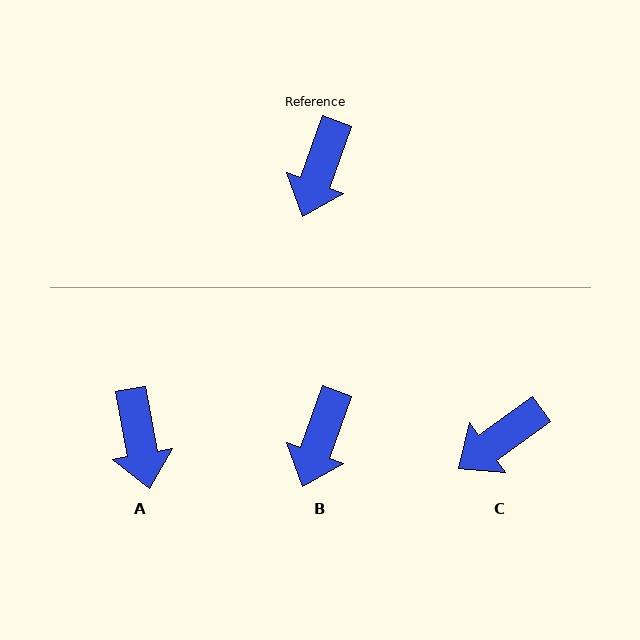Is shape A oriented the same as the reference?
No, it is off by about 30 degrees.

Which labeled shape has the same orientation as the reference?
B.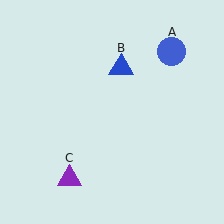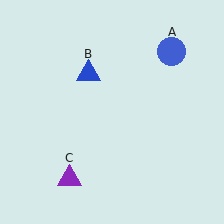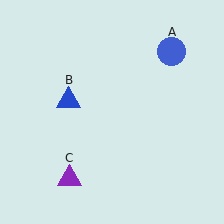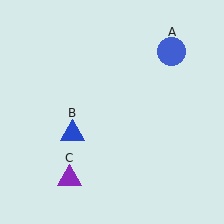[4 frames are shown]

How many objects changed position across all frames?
1 object changed position: blue triangle (object B).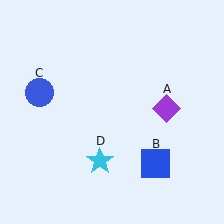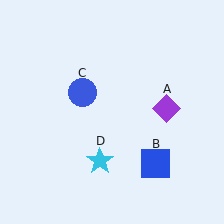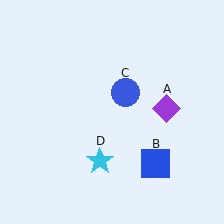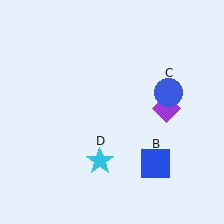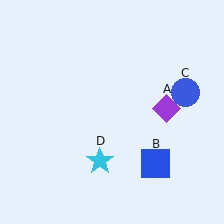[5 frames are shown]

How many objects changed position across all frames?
1 object changed position: blue circle (object C).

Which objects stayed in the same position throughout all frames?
Purple diamond (object A) and blue square (object B) and cyan star (object D) remained stationary.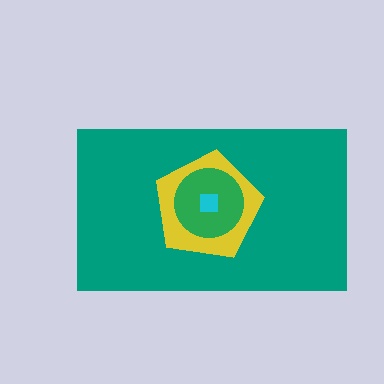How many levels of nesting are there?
4.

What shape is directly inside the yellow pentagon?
The green circle.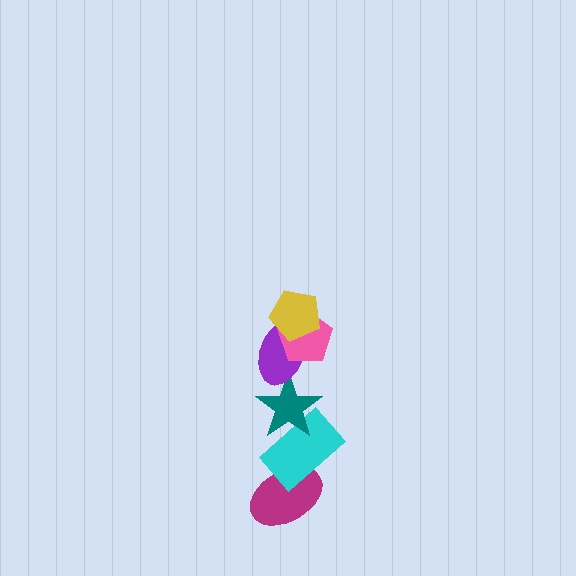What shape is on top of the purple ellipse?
The pink pentagon is on top of the purple ellipse.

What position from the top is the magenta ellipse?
The magenta ellipse is 6th from the top.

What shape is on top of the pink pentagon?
The yellow pentagon is on top of the pink pentagon.